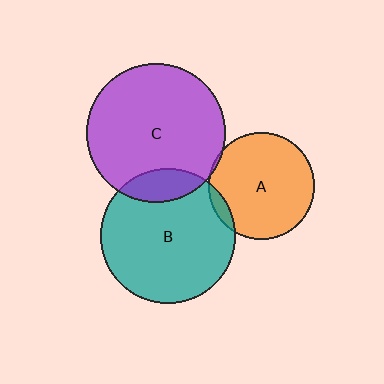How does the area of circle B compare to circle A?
Approximately 1.6 times.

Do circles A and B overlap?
Yes.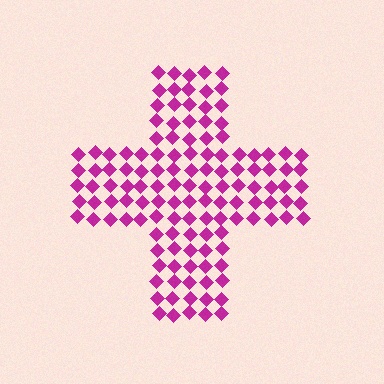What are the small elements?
The small elements are diamonds.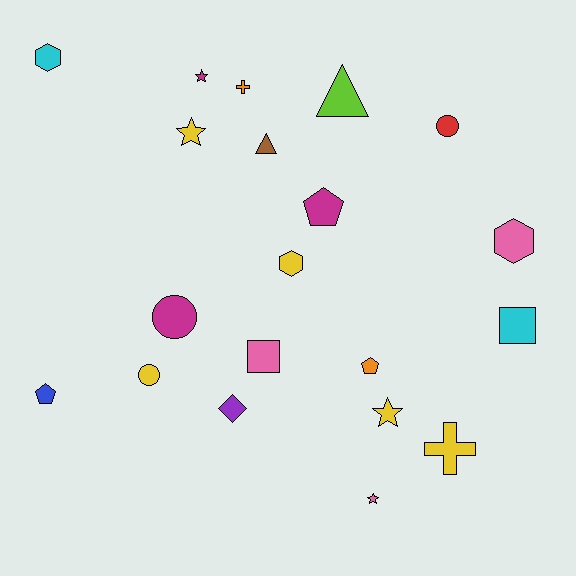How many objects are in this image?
There are 20 objects.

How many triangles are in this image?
There are 2 triangles.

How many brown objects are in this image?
There is 1 brown object.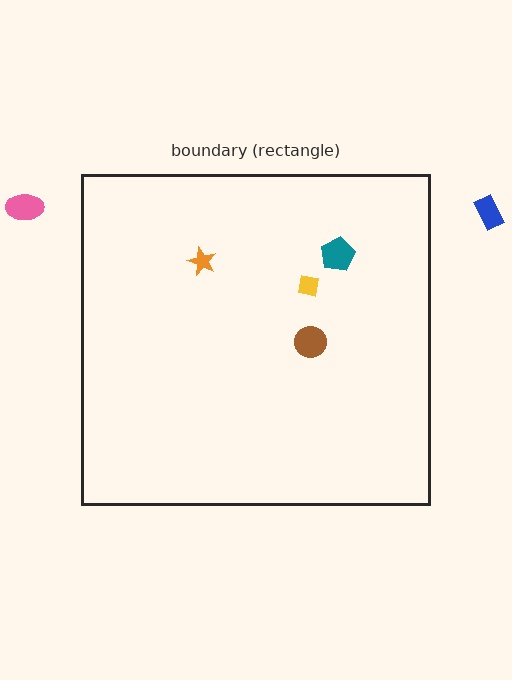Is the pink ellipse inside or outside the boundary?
Outside.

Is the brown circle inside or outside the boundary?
Inside.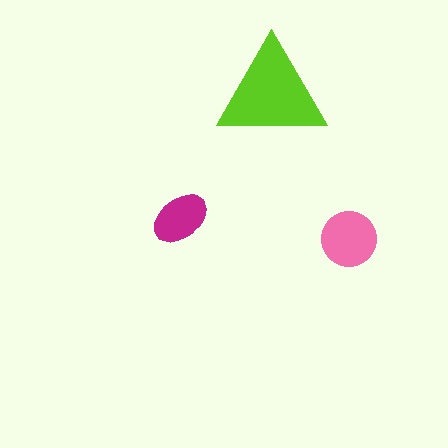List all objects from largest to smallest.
The lime triangle, the pink circle, the magenta ellipse.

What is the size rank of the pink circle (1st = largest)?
2nd.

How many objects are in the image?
There are 3 objects in the image.